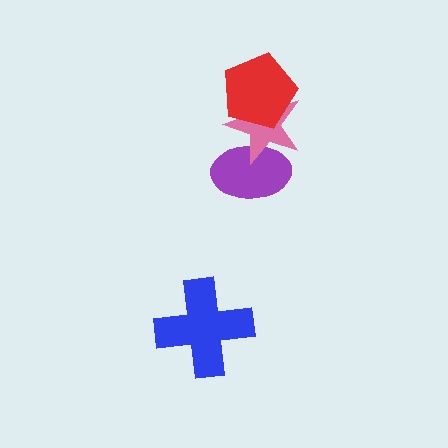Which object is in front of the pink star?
The red pentagon is in front of the pink star.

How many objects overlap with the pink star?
2 objects overlap with the pink star.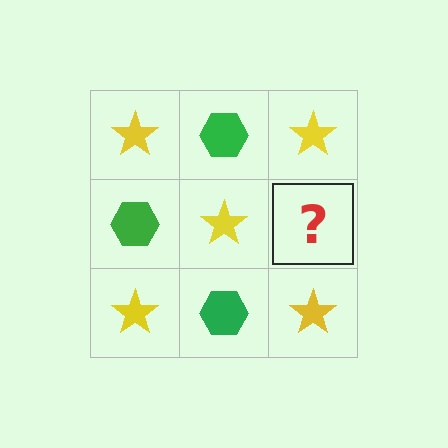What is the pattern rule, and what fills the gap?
The rule is that it alternates yellow star and green hexagon in a checkerboard pattern. The gap should be filled with a green hexagon.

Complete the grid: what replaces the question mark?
The question mark should be replaced with a green hexagon.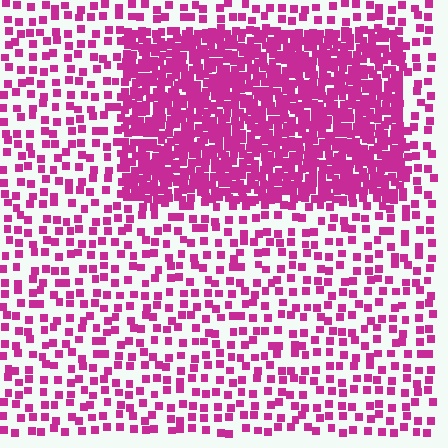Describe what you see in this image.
The image contains small magenta elements arranged at two different densities. A rectangle-shaped region is visible where the elements are more densely packed than the surrounding area.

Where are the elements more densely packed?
The elements are more densely packed inside the rectangle boundary.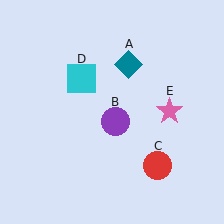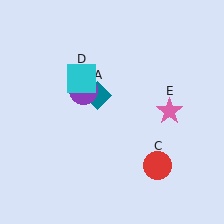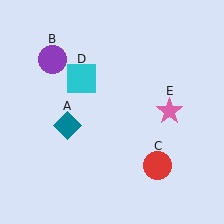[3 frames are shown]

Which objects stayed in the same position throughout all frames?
Red circle (object C) and cyan square (object D) and pink star (object E) remained stationary.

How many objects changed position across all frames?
2 objects changed position: teal diamond (object A), purple circle (object B).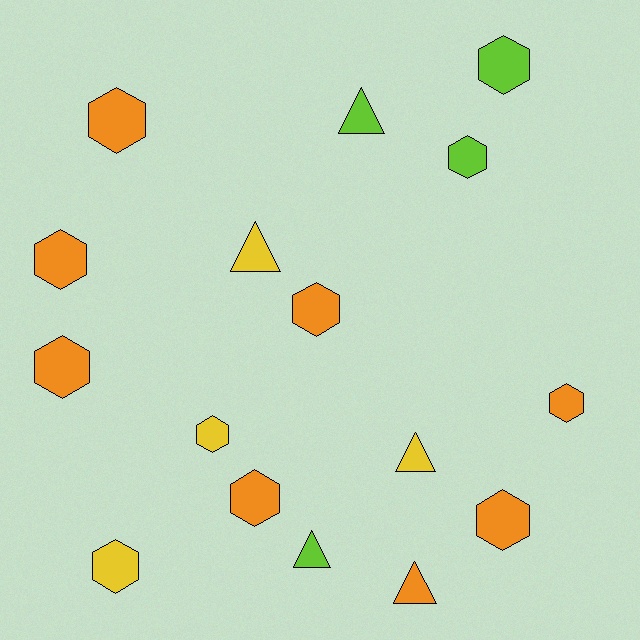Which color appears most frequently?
Orange, with 8 objects.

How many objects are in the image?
There are 16 objects.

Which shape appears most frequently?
Hexagon, with 11 objects.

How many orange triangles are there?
There is 1 orange triangle.